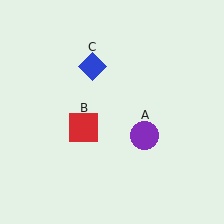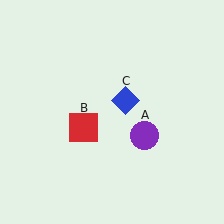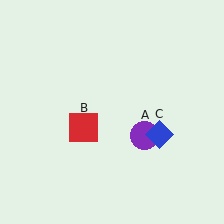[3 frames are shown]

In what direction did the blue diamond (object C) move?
The blue diamond (object C) moved down and to the right.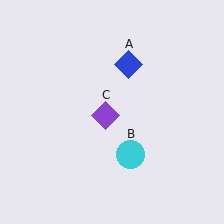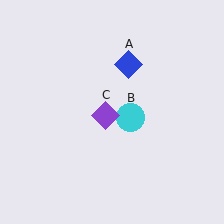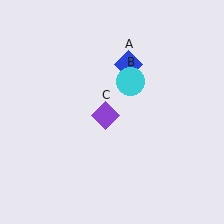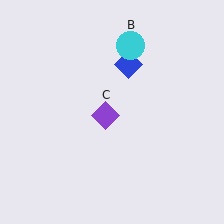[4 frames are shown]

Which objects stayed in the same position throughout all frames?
Blue diamond (object A) and purple diamond (object C) remained stationary.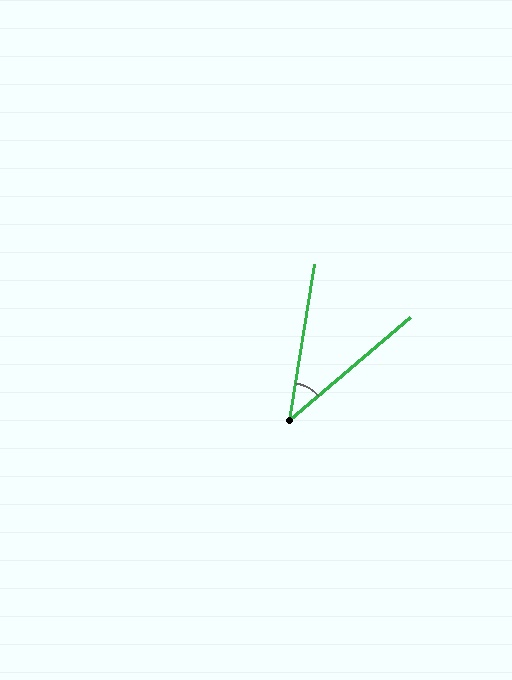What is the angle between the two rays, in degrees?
Approximately 40 degrees.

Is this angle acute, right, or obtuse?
It is acute.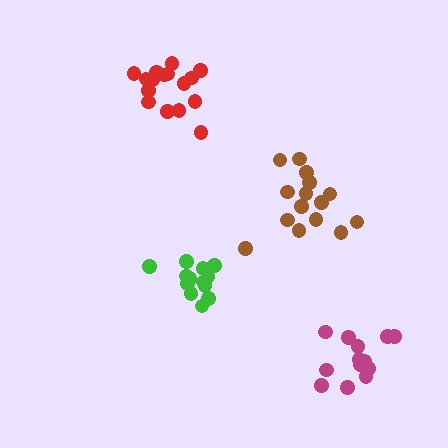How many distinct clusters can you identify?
There are 4 distinct clusters.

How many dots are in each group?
Group 1: 15 dots, Group 2: 13 dots, Group 3: 16 dots, Group 4: 14 dots (58 total).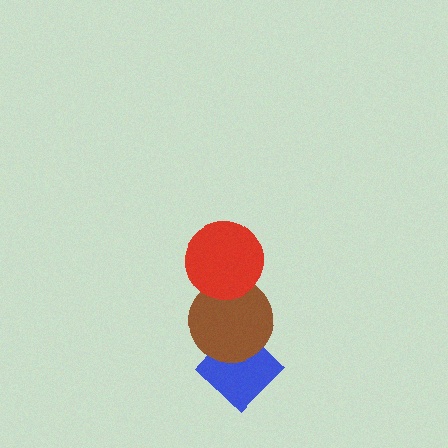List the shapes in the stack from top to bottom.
From top to bottom: the red circle, the brown circle, the blue diamond.